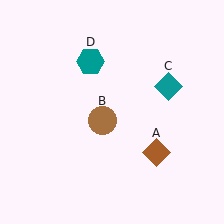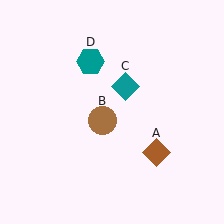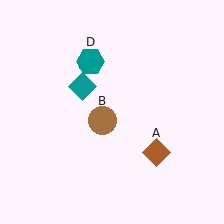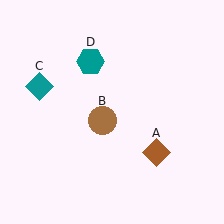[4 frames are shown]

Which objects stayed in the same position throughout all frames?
Brown diamond (object A) and brown circle (object B) and teal hexagon (object D) remained stationary.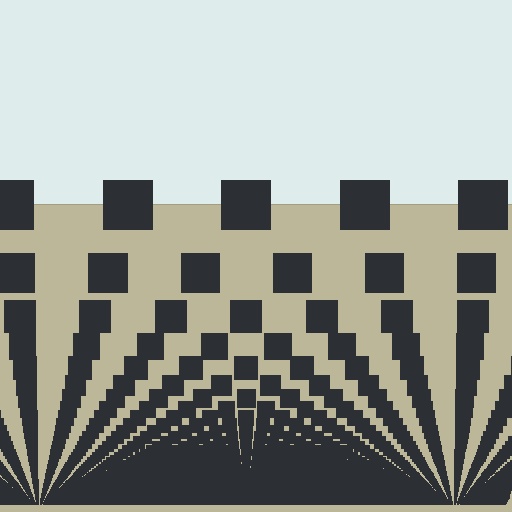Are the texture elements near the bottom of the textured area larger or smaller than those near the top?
Smaller. The gradient is inverted — elements near the bottom are smaller and denser.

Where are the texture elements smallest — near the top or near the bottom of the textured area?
Near the bottom.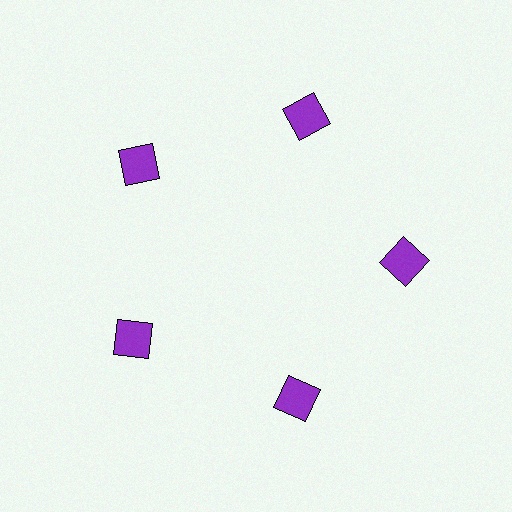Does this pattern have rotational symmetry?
Yes, this pattern has 5-fold rotational symmetry. It looks the same after rotating 72 degrees around the center.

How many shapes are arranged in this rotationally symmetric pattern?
There are 5 shapes, arranged in 5 groups of 1.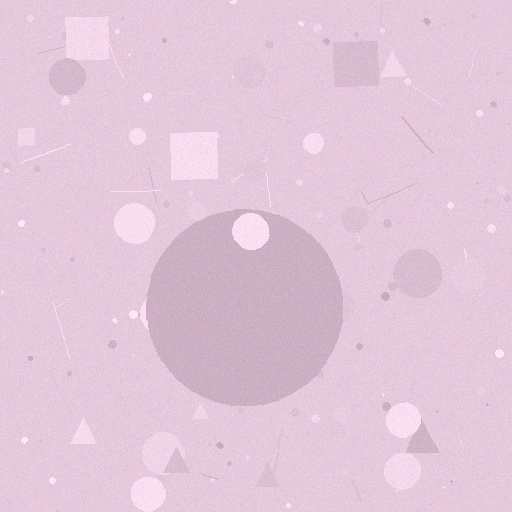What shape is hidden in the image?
A circle is hidden in the image.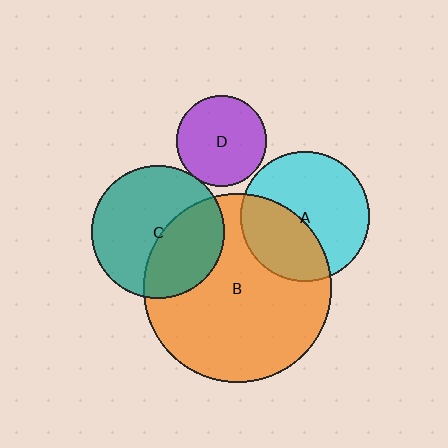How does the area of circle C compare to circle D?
Approximately 2.2 times.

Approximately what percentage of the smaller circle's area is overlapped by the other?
Approximately 40%.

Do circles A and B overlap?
Yes.